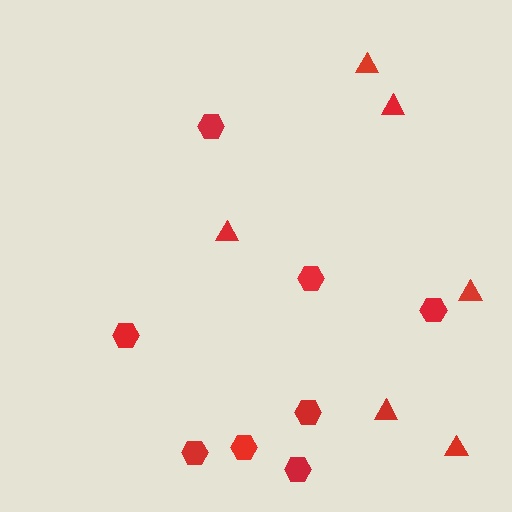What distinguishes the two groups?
There are 2 groups: one group of triangles (6) and one group of hexagons (8).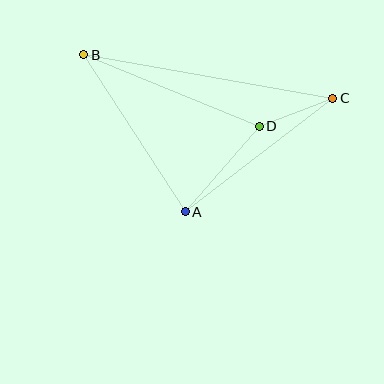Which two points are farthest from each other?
Points B and C are farthest from each other.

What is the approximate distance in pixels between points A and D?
The distance between A and D is approximately 113 pixels.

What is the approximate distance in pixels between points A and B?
The distance between A and B is approximately 187 pixels.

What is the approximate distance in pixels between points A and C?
The distance between A and C is approximately 186 pixels.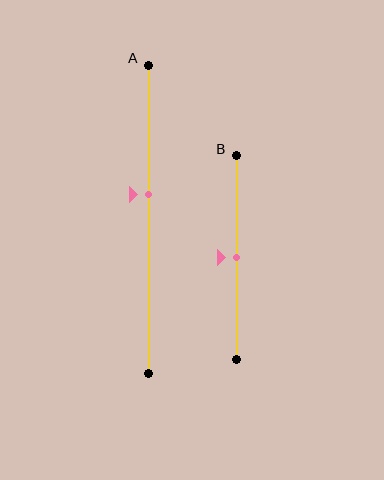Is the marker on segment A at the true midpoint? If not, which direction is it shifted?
No, the marker on segment A is shifted upward by about 8% of the segment length.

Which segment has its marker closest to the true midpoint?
Segment B has its marker closest to the true midpoint.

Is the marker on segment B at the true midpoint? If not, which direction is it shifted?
Yes, the marker on segment B is at the true midpoint.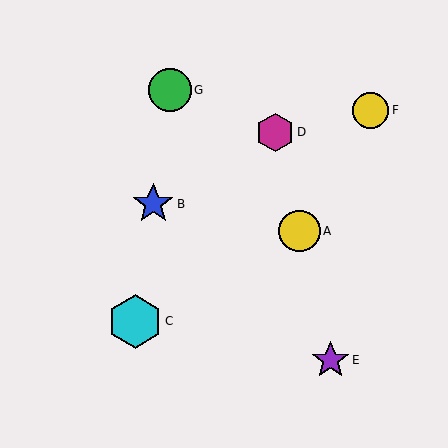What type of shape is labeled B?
Shape B is a blue star.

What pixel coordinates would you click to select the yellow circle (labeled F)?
Click at (371, 110) to select the yellow circle F.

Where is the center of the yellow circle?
The center of the yellow circle is at (371, 110).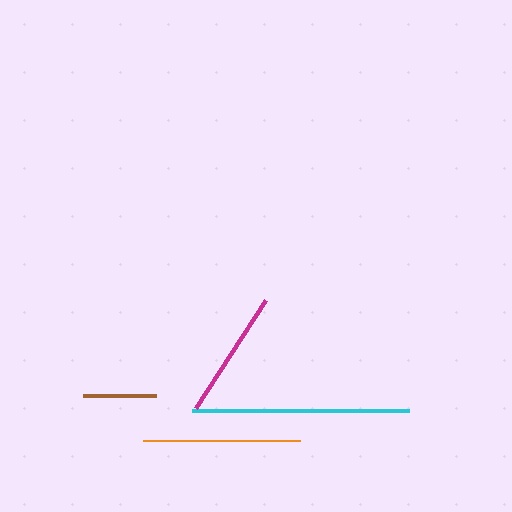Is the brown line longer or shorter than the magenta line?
The magenta line is longer than the brown line.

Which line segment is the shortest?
The brown line is the shortest at approximately 74 pixels.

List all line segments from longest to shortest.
From longest to shortest: cyan, orange, magenta, brown.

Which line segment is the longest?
The cyan line is the longest at approximately 217 pixels.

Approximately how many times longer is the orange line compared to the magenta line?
The orange line is approximately 1.2 times the length of the magenta line.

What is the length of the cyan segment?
The cyan segment is approximately 217 pixels long.